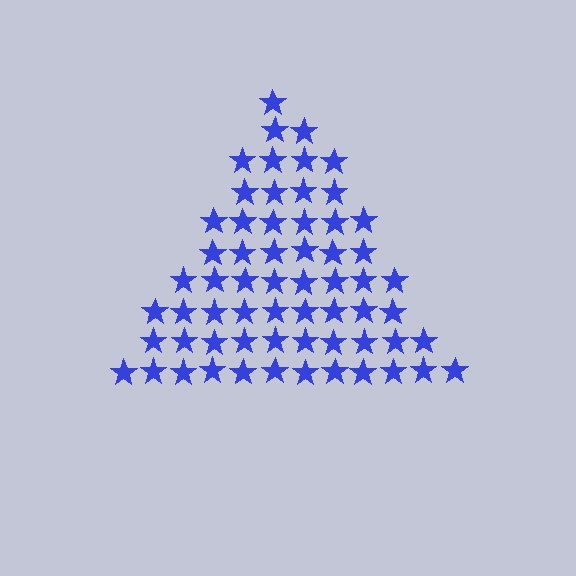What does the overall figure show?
The overall figure shows a triangle.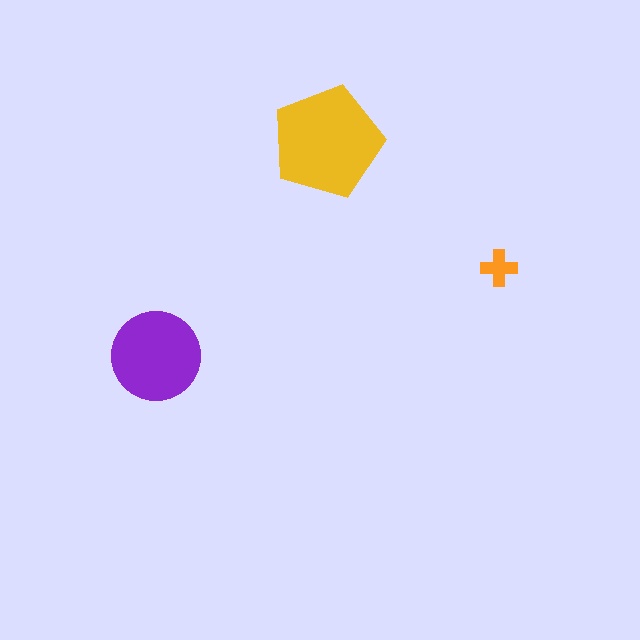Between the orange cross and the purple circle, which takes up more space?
The purple circle.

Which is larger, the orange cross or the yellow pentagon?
The yellow pentagon.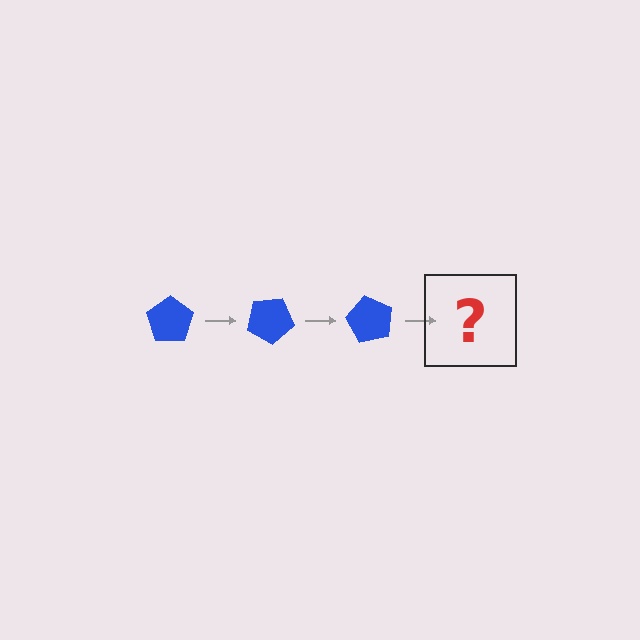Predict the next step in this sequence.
The next step is a blue pentagon rotated 90 degrees.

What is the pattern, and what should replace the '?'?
The pattern is that the pentagon rotates 30 degrees each step. The '?' should be a blue pentagon rotated 90 degrees.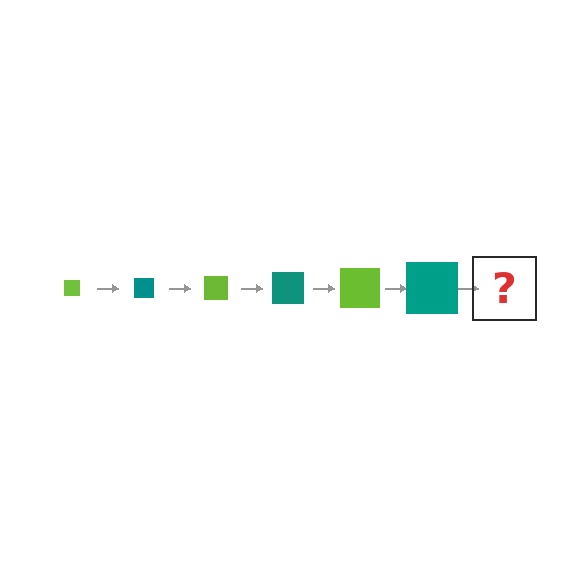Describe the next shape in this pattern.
It should be a lime square, larger than the previous one.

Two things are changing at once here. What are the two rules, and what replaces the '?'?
The two rules are that the square grows larger each step and the color cycles through lime and teal. The '?' should be a lime square, larger than the previous one.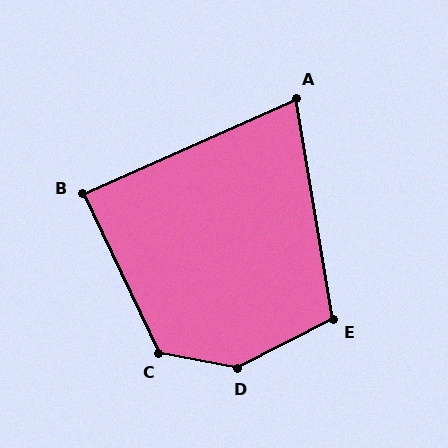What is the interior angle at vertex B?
Approximately 88 degrees (approximately right).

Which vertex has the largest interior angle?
D, at approximately 142 degrees.